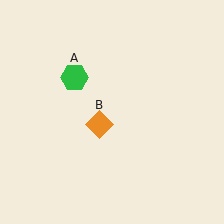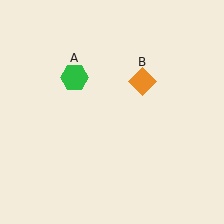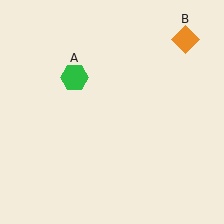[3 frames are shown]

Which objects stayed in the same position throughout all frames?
Green hexagon (object A) remained stationary.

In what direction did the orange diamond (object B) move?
The orange diamond (object B) moved up and to the right.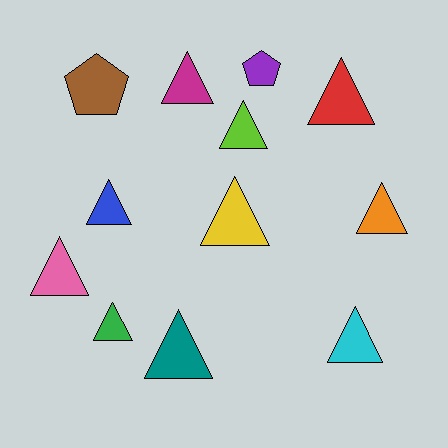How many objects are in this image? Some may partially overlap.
There are 12 objects.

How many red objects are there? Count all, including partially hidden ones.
There is 1 red object.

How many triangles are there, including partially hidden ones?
There are 10 triangles.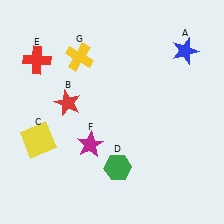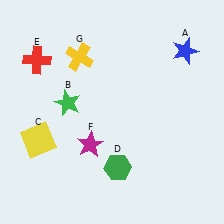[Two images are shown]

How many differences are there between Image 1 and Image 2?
There is 1 difference between the two images.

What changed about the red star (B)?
In Image 1, B is red. In Image 2, it changed to green.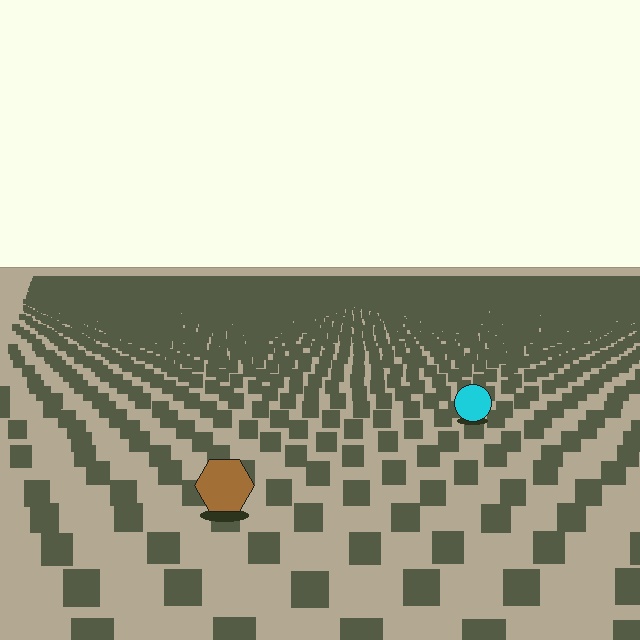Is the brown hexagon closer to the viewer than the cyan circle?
Yes. The brown hexagon is closer — you can tell from the texture gradient: the ground texture is coarser near it.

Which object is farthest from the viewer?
The cyan circle is farthest from the viewer. It appears smaller and the ground texture around it is denser.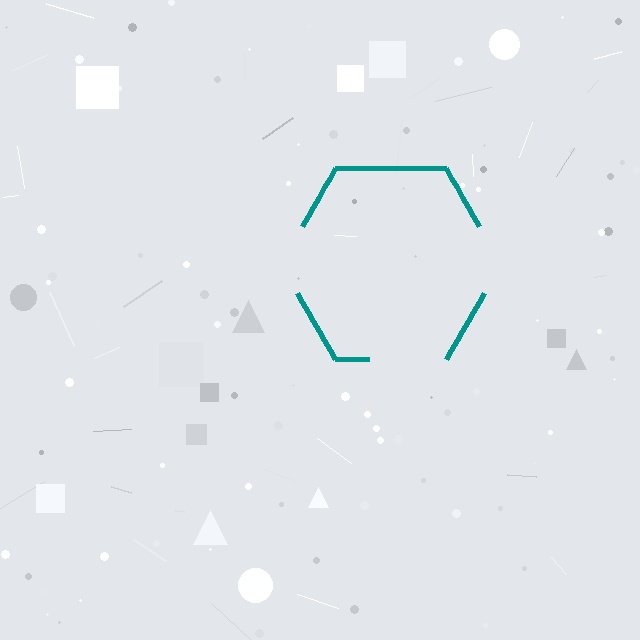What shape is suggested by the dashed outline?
The dashed outline suggests a hexagon.